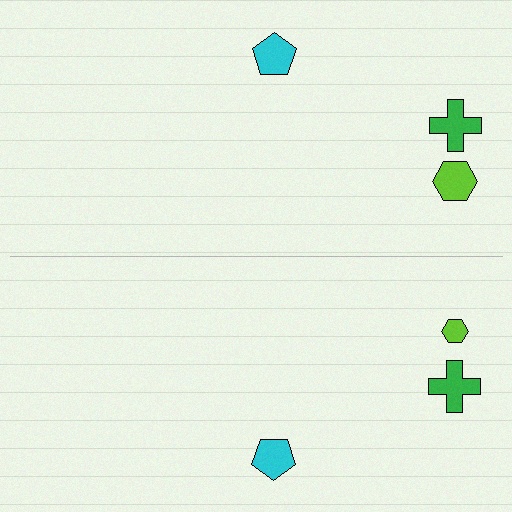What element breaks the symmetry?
The lime hexagon on the bottom side has a different size than its mirror counterpart.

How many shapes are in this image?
There are 6 shapes in this image.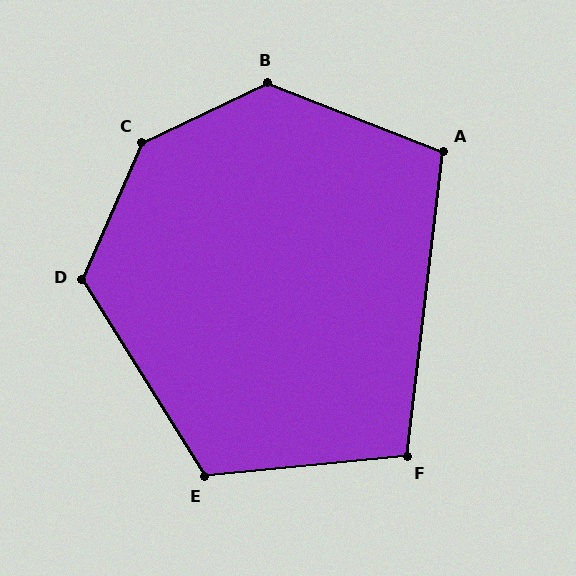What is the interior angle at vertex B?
Approximately 133 degrees (obtuse).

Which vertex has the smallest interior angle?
F, at approximately 102 degrees.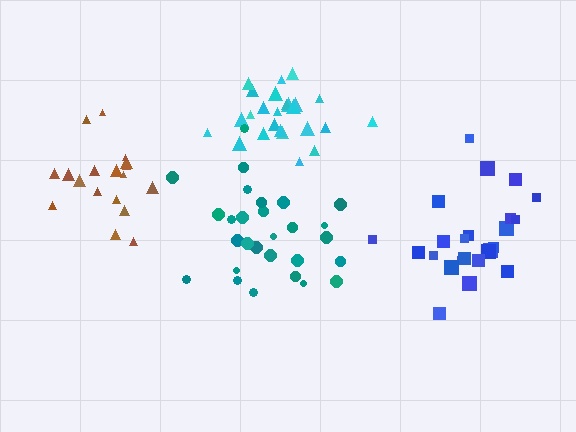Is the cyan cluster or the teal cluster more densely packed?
Cyan.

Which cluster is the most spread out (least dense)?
Blue.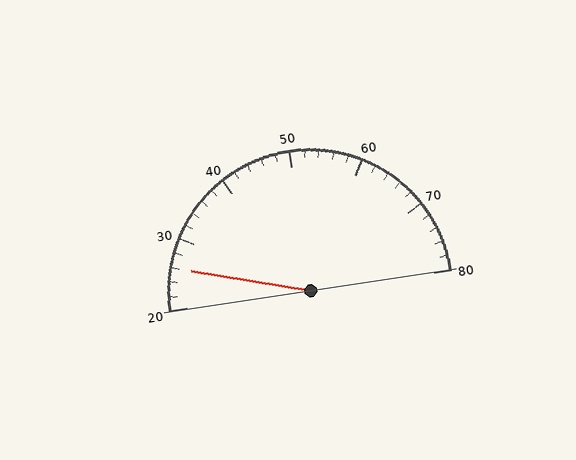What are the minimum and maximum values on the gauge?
The gauge ranges from 20 to 80.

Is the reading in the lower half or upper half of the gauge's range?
The reading is in the lower half of the range (20 to 80).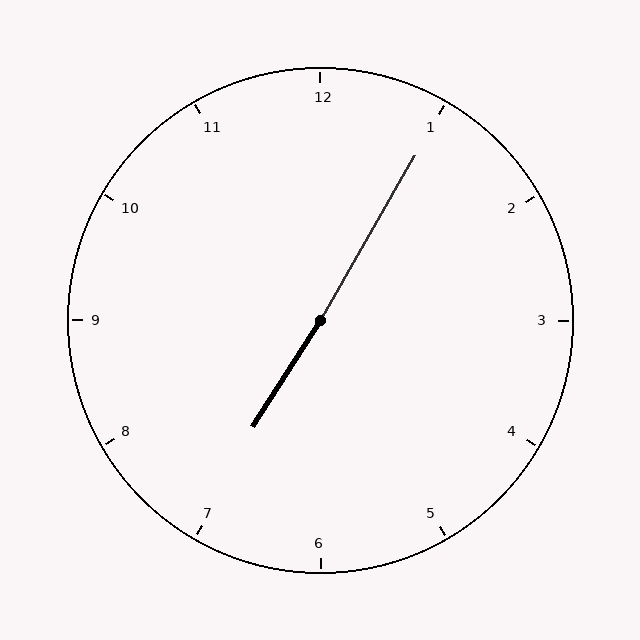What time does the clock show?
7:05.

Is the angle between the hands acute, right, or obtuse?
It is obtuse.